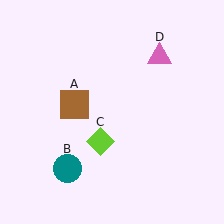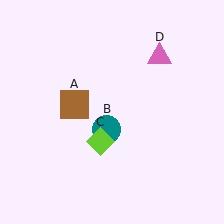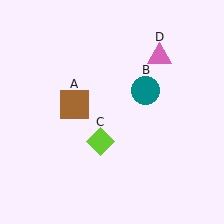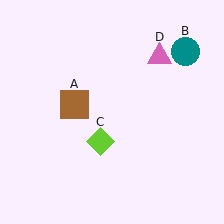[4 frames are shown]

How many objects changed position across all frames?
1 object changed position: teal circle (object B).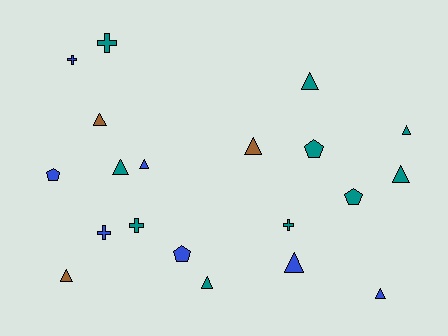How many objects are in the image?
There are 20 objects.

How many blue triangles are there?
There are 3 blue triangles.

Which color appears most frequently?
Teal, with 10 objects.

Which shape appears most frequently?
Triangle, with 11 objects.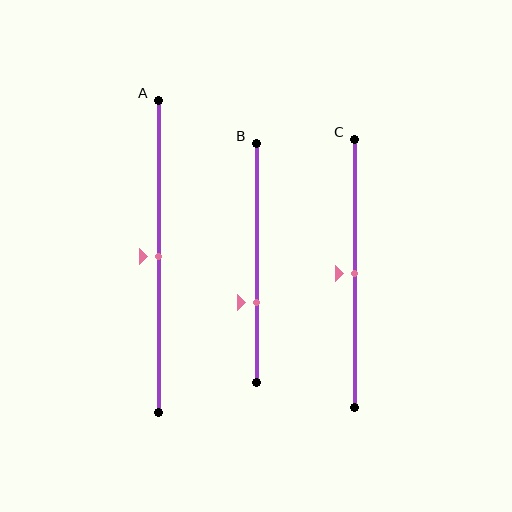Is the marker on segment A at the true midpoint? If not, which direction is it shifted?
Yes, the marker on segment A is at the true midpoint.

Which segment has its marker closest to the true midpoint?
Segment A has its marker closest to the true midpoint.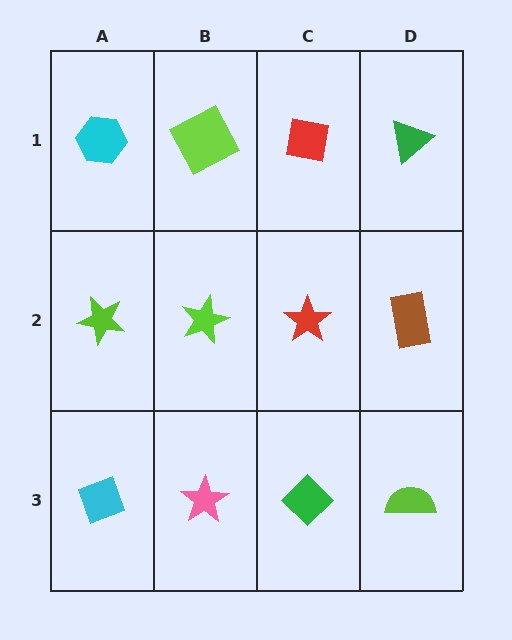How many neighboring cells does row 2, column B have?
4.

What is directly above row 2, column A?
A cyan hexagon.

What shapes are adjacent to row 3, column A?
A lime star (row 2, column A), a pink star (row 3, column B).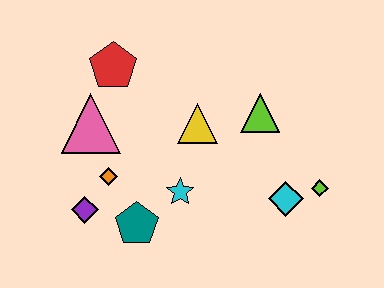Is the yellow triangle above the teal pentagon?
Yes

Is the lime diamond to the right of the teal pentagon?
Yes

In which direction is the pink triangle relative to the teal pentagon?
The pink triangle is above the teal pentagon.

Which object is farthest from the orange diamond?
The lime diamond is farthest from the orange diamond.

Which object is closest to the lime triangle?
The yellow triangle is closest to the lime triangle.